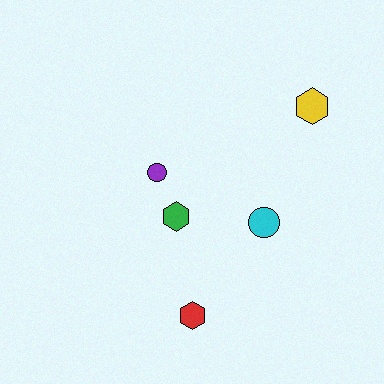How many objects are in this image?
There are 5 objects.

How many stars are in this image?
There are no stars.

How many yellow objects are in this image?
There is 1 yellow object.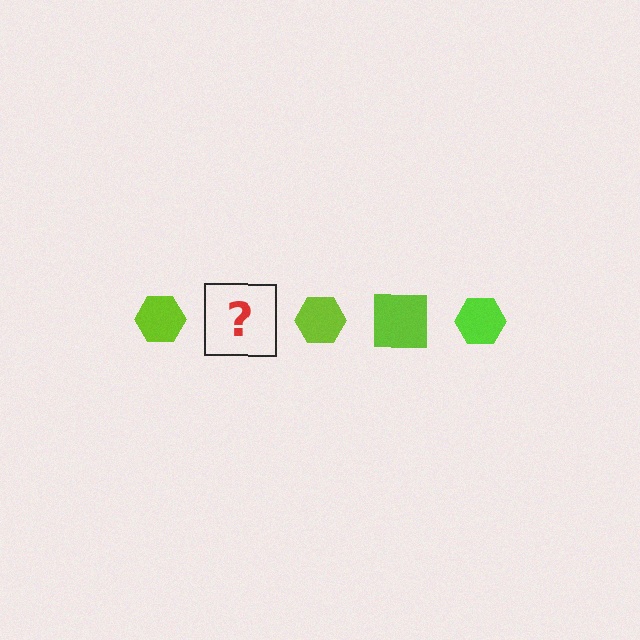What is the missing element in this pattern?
The missing element is a lime square.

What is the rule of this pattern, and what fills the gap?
The rule is that the pattern cycles through hexagon, square shapes in lime. The gap should be filled with a lime square.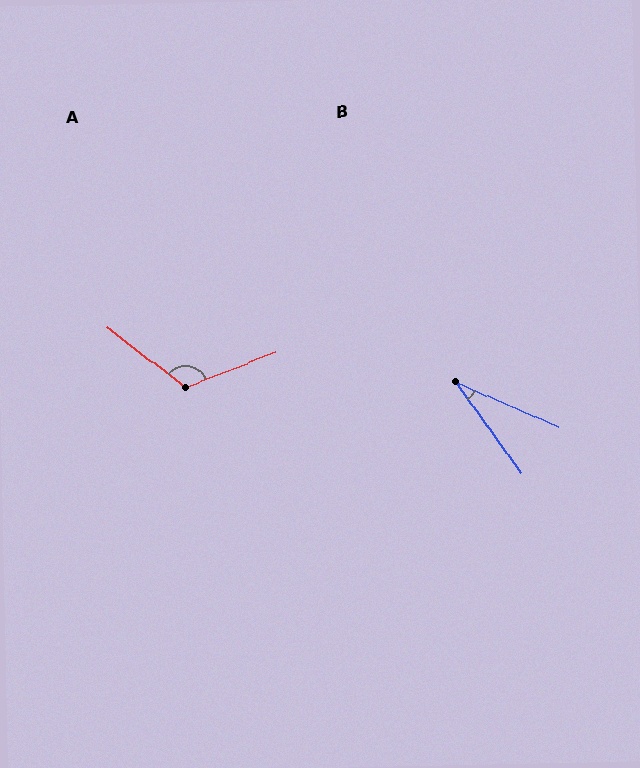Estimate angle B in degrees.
Approximately 31 degrees.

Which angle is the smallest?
B, at approximately 31 degrees.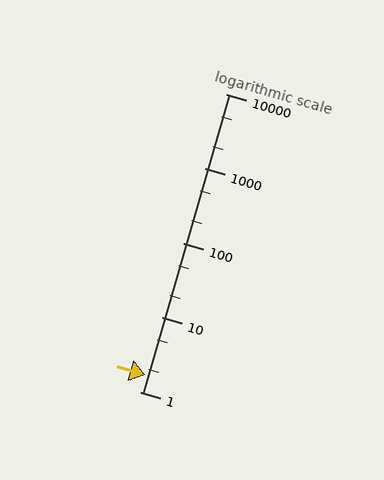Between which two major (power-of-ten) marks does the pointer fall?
The pointer is between 1 and 10.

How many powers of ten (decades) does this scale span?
The scale spans 4 decades, from 1 to 10000.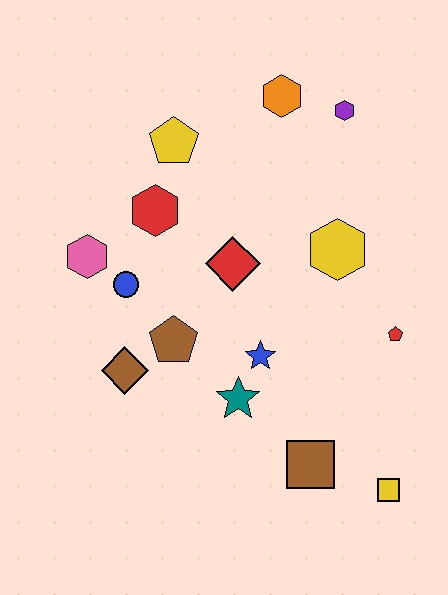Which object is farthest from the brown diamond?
The purple hexagon is farthest from the brown diamond.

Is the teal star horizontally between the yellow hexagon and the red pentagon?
No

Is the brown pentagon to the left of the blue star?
Yes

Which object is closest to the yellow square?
The brown square is closest to the yellow square.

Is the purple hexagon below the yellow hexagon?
No